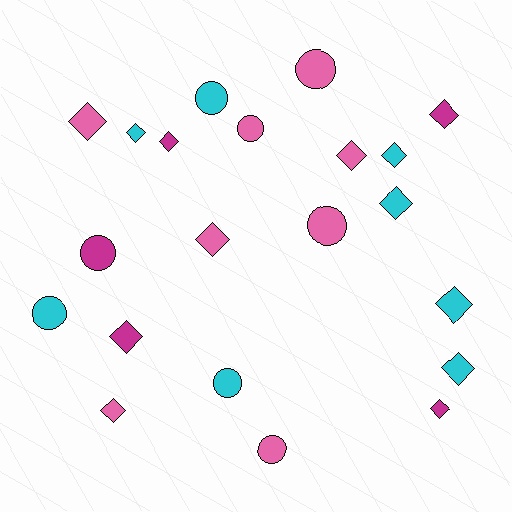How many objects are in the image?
There are 21 objects.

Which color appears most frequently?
Pink, with 8 objects.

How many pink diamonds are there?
There are 4 pink diamonds.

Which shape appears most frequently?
Diamond, with 13 objects.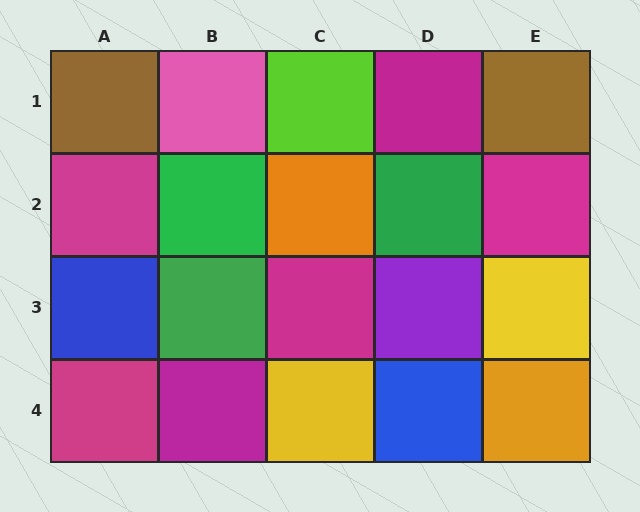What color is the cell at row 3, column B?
Green.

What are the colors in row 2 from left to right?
Magenta, green, orange, green, magenta.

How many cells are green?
3 cells are green.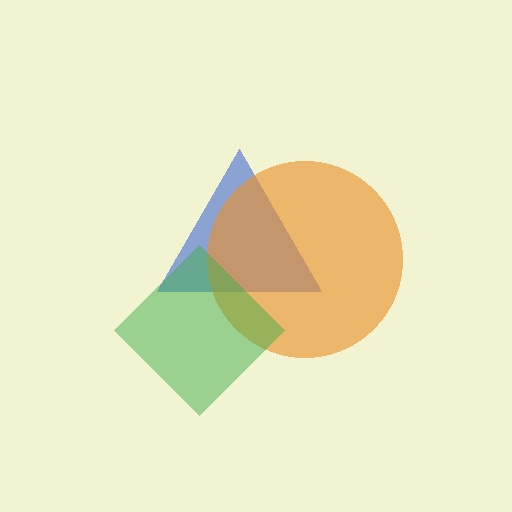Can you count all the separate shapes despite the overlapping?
Yes, there are 3 separate shapes.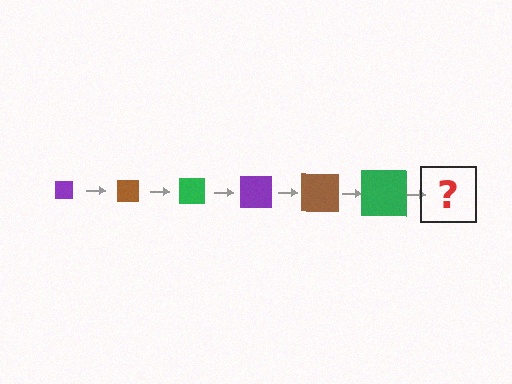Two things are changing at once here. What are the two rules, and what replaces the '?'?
The two rules are that the square grows larger each step and the color cycles through purple, brown, and green. The '?' should be a purple square, larger than the previous one.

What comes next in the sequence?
The next element should be a purple square, larger than the previous one.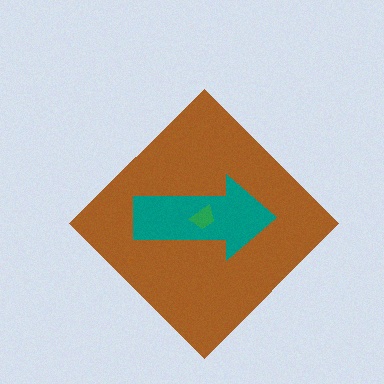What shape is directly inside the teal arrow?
The green trapezoid.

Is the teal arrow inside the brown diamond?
Yes.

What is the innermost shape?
The green trapezoid.